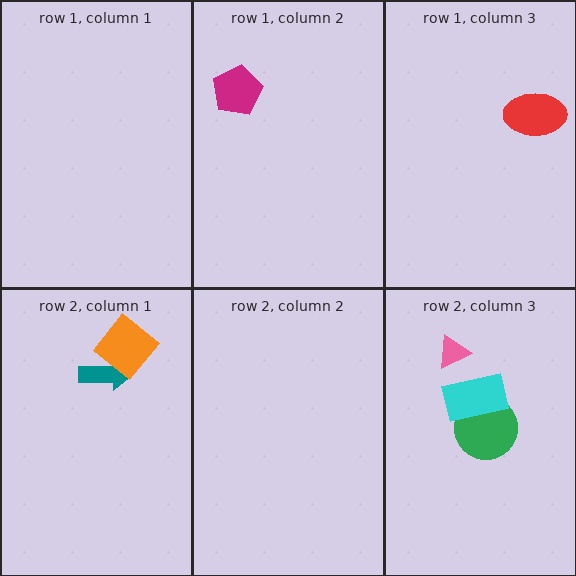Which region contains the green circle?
The row 2, column 3 region.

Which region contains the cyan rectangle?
The row 2, column 3 region.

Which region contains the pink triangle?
The row 2, column 3 region.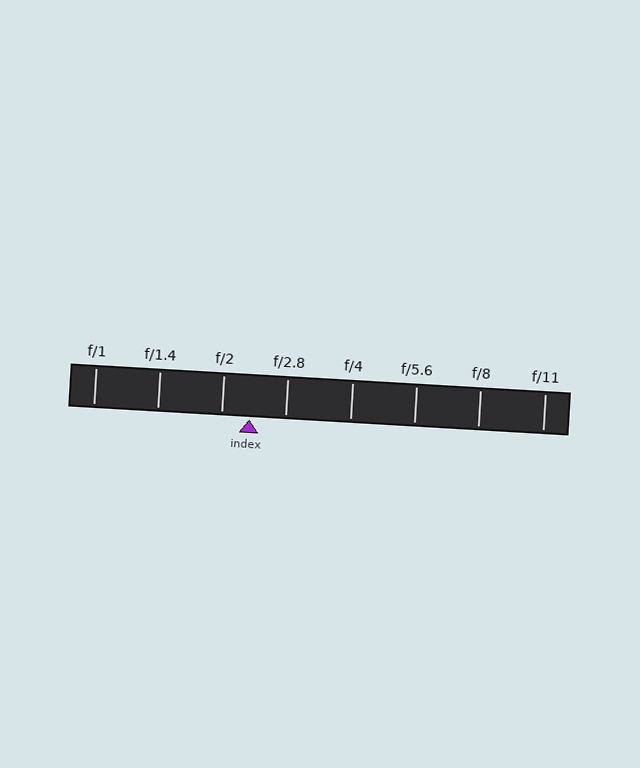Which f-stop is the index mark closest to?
The index mark is closest to f/2.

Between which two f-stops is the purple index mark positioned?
The index mark is between f/2 and f/2.8.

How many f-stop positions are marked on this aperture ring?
There are 8 f-stop positions marked.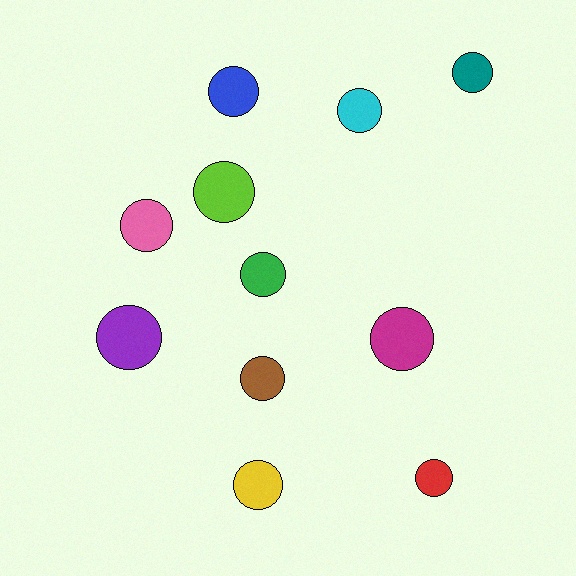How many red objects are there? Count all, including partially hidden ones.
There is 1 red object.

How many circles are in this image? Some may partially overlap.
There are 11 circles.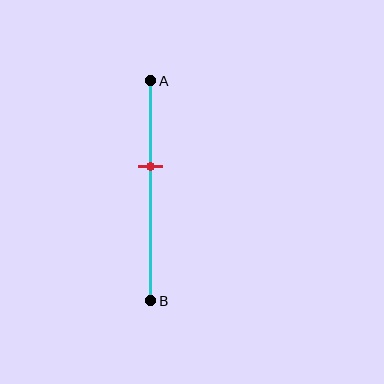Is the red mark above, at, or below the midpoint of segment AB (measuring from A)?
The red mark is above the midpoint of segment AB.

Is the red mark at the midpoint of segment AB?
No, the mark is at about 40% from A, not at the 50% midpoint.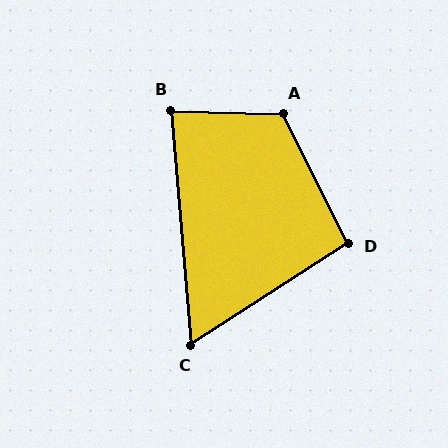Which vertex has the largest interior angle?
A, at approximately 118 degrees.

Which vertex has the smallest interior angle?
C, at approximately 62 degrees.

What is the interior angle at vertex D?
Approximately 96 degrees (obtuse).